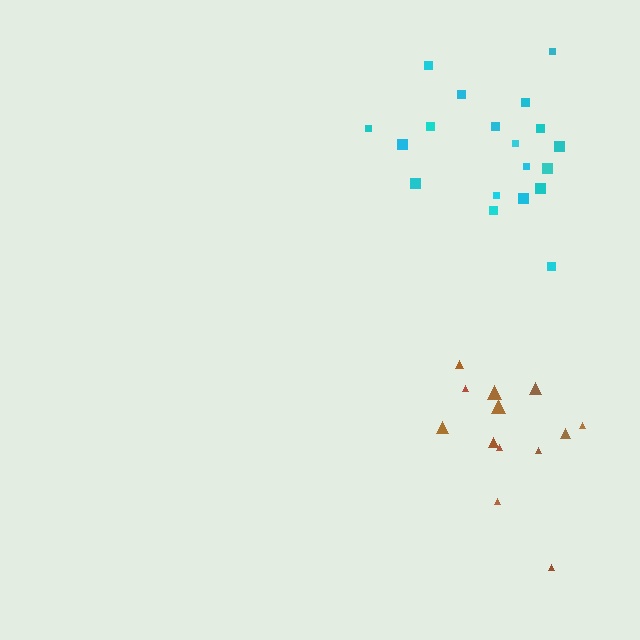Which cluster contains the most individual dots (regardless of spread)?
Cyan (19).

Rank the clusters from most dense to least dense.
cyan, brown.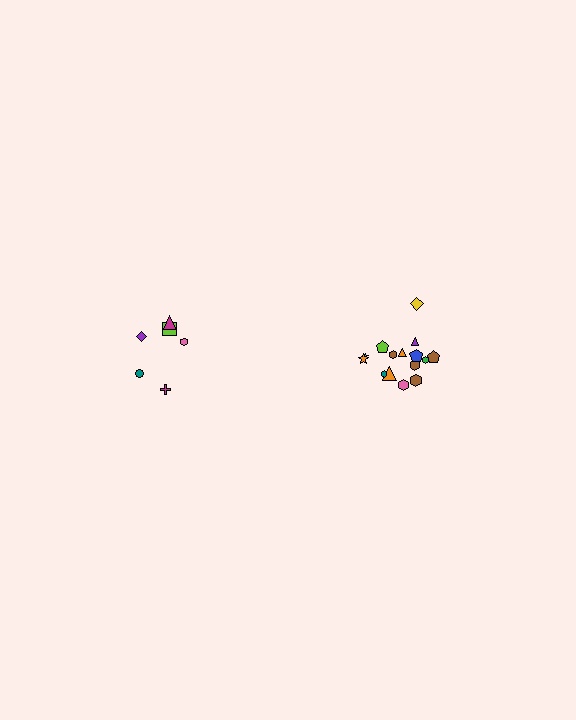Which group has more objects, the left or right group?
The right group.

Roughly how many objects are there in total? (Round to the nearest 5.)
Roughly 20 objects in total.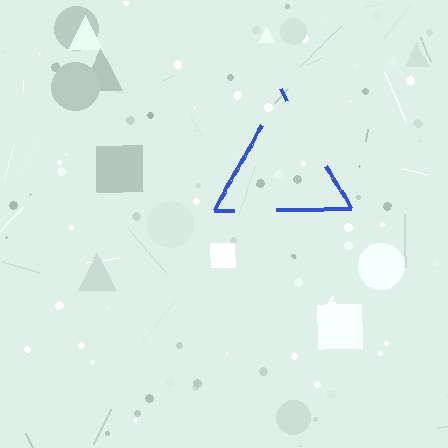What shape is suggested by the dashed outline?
The dashed outline suggests a triangle.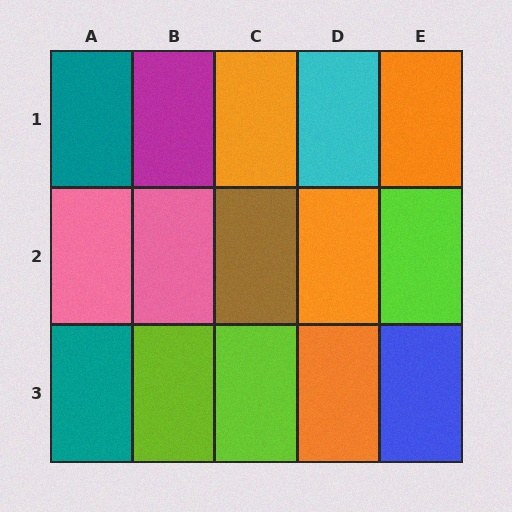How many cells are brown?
1 cell is brown.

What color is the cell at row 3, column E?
Blue.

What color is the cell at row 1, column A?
Teal.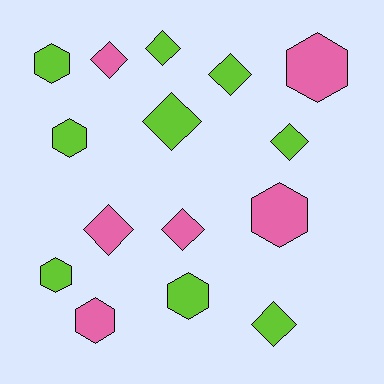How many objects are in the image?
There are 15 objects.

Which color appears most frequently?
Lime, with 9 objects.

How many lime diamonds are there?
There are 5 lime diamonds.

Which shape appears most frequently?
Diamond, with 8 objects.